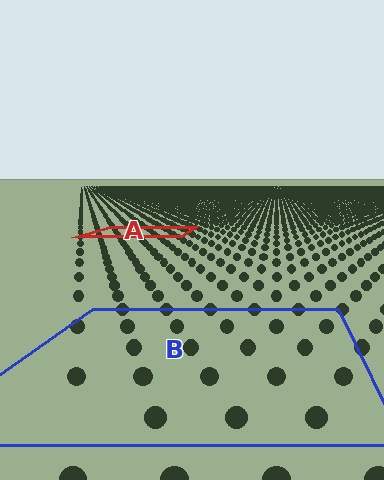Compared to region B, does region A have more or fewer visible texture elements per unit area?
Region A has more texture elements per unit area — they are packed more densely because it is farther away.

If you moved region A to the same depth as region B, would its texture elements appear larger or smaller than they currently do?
They would appear larger. At a closer depth, the same texture elements are projected at a bigger on-screen size.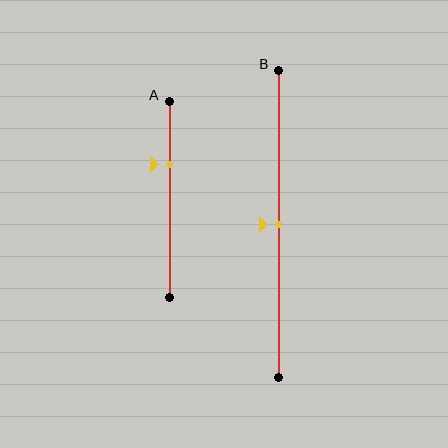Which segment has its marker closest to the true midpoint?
Segment B has its marker closest to the true midpoint.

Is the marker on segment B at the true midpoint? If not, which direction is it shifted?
Yes, the marker on segment B is at the true midpoint.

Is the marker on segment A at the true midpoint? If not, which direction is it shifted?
No, the marker on segment A is shifted upward by about 18% of the segment length.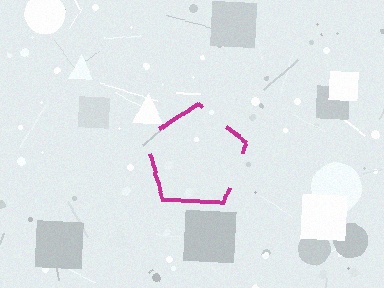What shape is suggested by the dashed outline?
The dashed outline suggests a pentagon.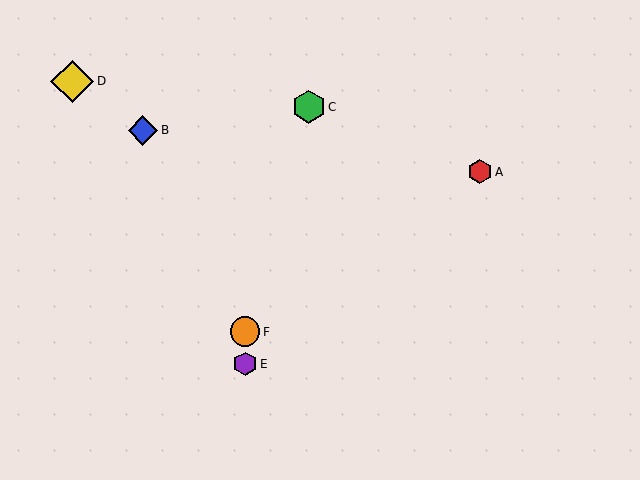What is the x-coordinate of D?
Object D is at x≈72.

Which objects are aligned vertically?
Objects E, F are aligned vertically.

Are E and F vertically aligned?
Yes, both are at x≈245.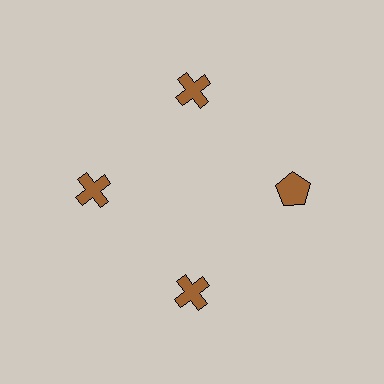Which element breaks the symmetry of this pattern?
The brown pentagon at roughly the 3 o'clock position breaks the symmetry. All other shapes are brown crosses.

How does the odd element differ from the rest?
It has a different shape: pentagon instead of cross.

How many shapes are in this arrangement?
There are 4 shapes arranged in a ring pattern.